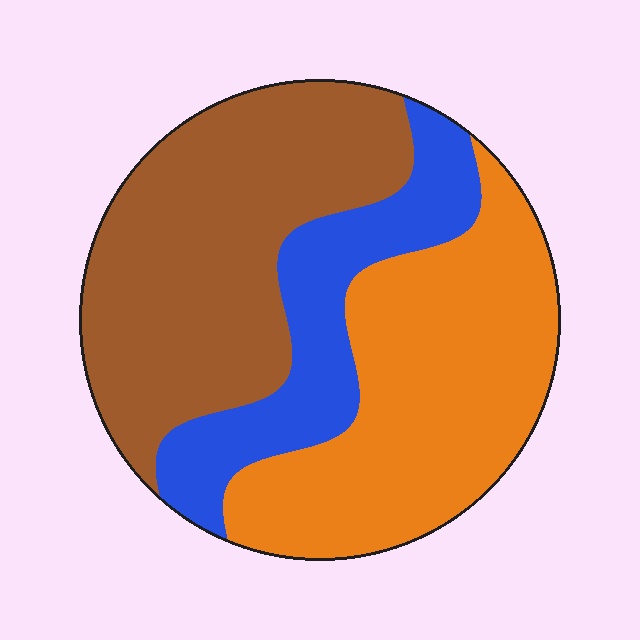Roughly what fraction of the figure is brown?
Brown takes up about two fifths (2/5) of the figure.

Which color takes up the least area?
Blue, at roughly 20%.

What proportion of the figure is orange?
Orange covers around 40% of the figure.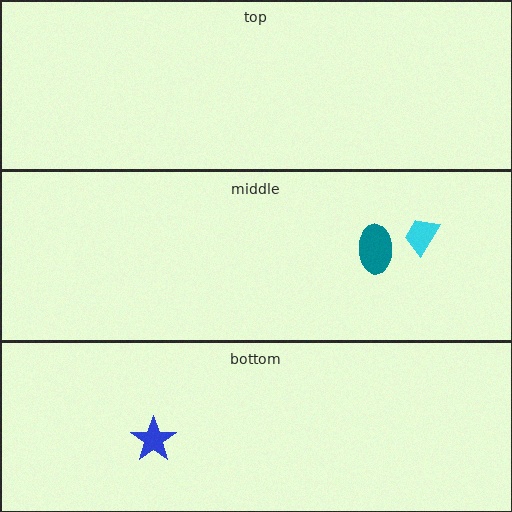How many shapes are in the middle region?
2.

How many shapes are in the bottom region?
1.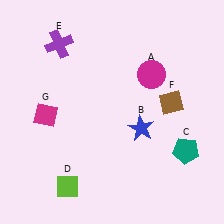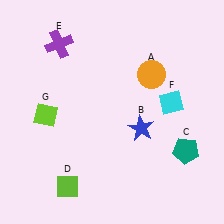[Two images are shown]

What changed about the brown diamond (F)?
In Image 1, F is brown. In Image 2, it changed to cyan.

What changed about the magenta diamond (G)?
In Image 1, G is magenta. In Image 2, it changed to lime.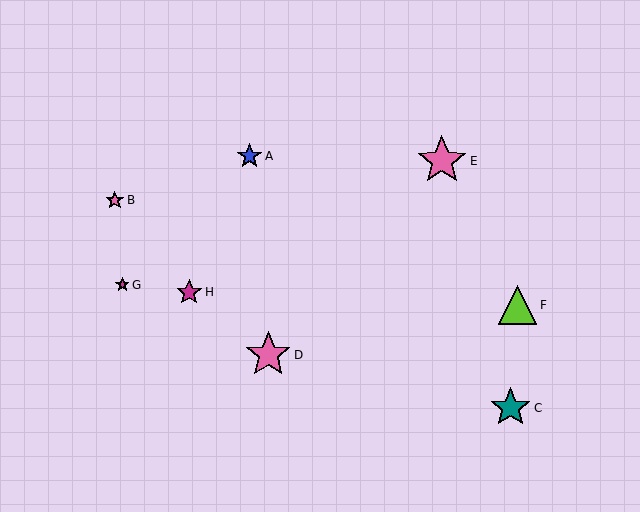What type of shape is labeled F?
Shape F is a lime triangle.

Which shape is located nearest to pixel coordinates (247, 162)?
The blue star (labeled A) at (250, 156) is nearest to that location.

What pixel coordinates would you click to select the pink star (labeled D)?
Click at (268, 355) to select the pink star D.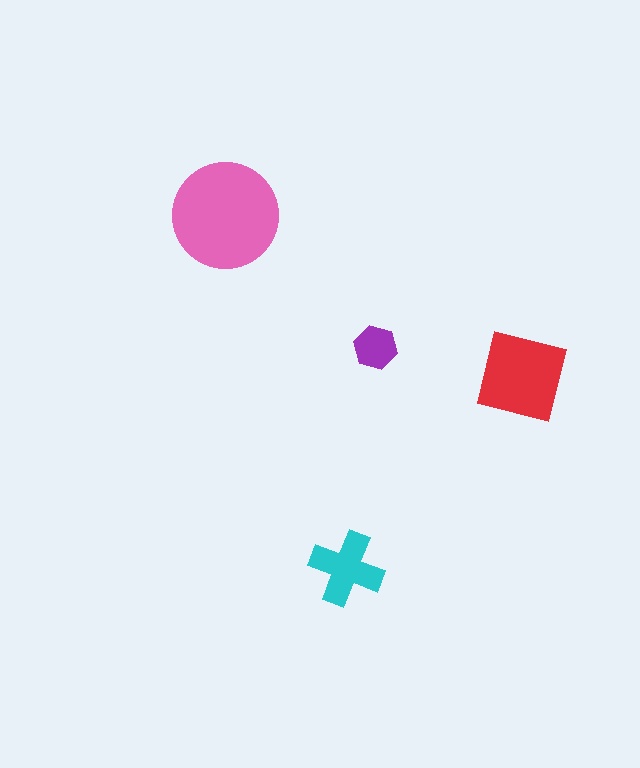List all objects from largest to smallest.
The pink circle, the red square, the cyan cross, the purple hexagon.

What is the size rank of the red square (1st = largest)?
2nd.